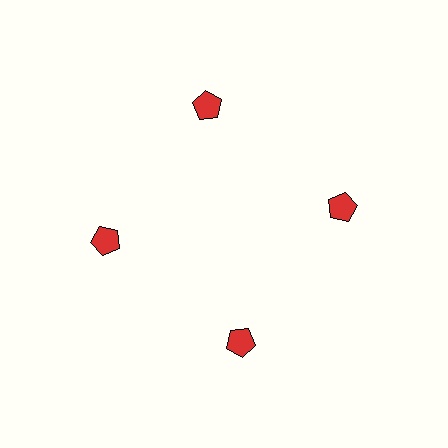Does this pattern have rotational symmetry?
Yes, this pattern has 4-fold rotational symmetry. It looks the same after rotating 90 degrees around the center.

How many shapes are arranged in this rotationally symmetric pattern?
There are 4 shapes, arranged in 4 groups of 1.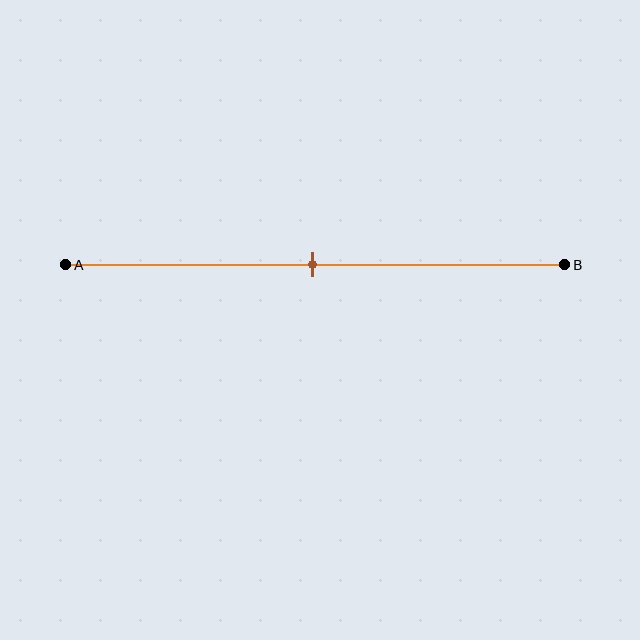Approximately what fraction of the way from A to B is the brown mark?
The brown mark is approximately 50% of the way from A to B.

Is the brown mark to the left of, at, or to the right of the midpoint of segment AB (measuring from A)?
The brown mark is approximately at the midpoint of segment AB.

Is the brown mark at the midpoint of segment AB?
Yes, the mark is approximately at the midpoint.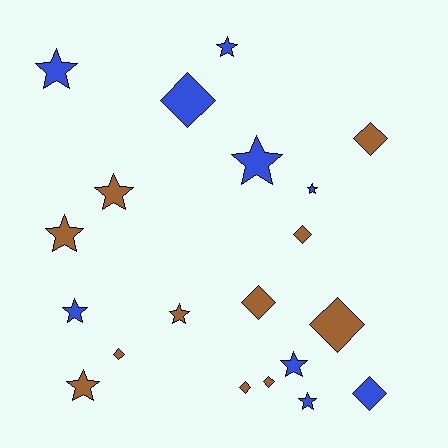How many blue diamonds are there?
There are 2 blue diamonds.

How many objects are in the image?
There are 20 objects.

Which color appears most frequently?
Brown, with 11 objects.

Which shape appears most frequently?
Star, with 11 objects.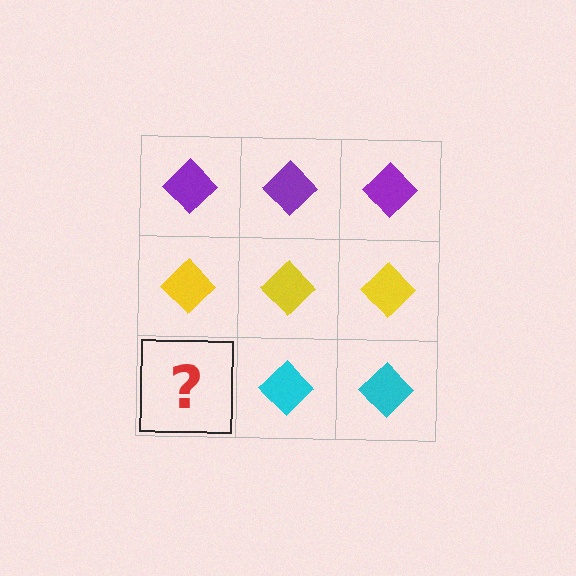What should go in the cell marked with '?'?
The missing cell should contain a cyan diamond.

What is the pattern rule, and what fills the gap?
The rule is that each row has a consistent color. The gap should be filled with a cyan diamond.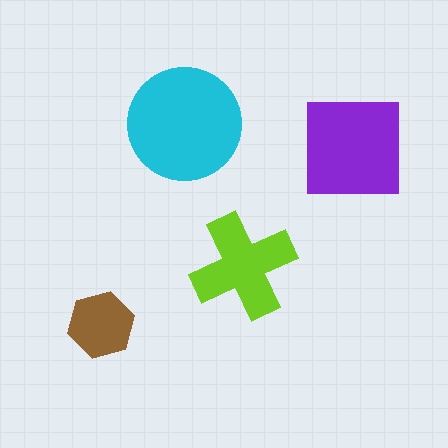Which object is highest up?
The cyan circle is topmost.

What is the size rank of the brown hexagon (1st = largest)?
4th.